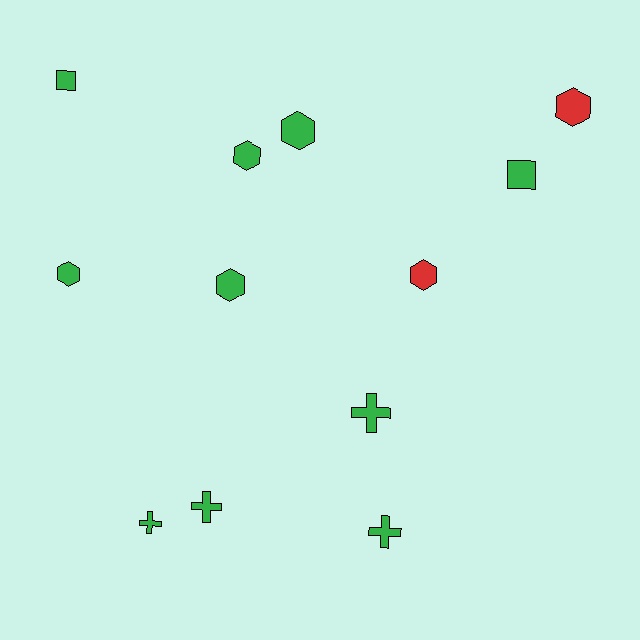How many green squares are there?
There are 2 green squares.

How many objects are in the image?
There are 12 objects.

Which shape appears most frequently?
Hexagon, with 6 objects.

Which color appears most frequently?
Green, with 10 objects.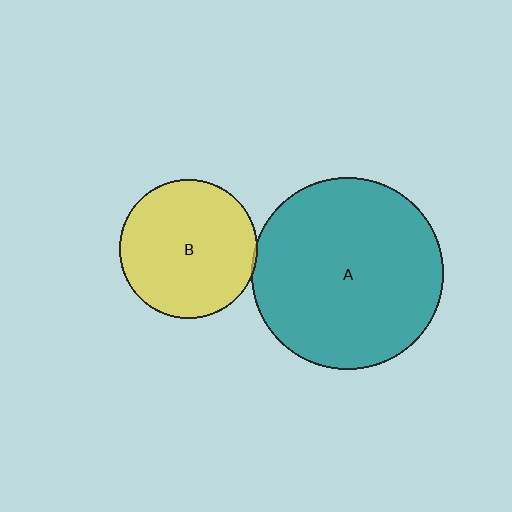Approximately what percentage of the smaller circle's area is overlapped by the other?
Approximately 5%.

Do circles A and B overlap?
Yes.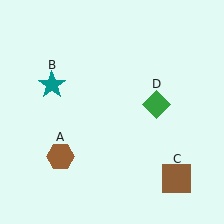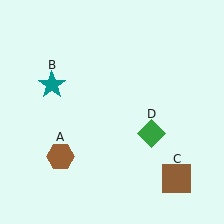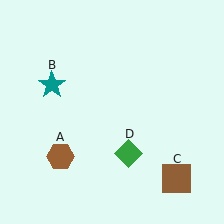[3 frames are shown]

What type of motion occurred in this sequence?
The green diamond (object D) rotated clockwise around the center of the scene.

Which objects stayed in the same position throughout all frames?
Brown hexagon (object A) and teal star (object B) and brown square (object C) remained stationary.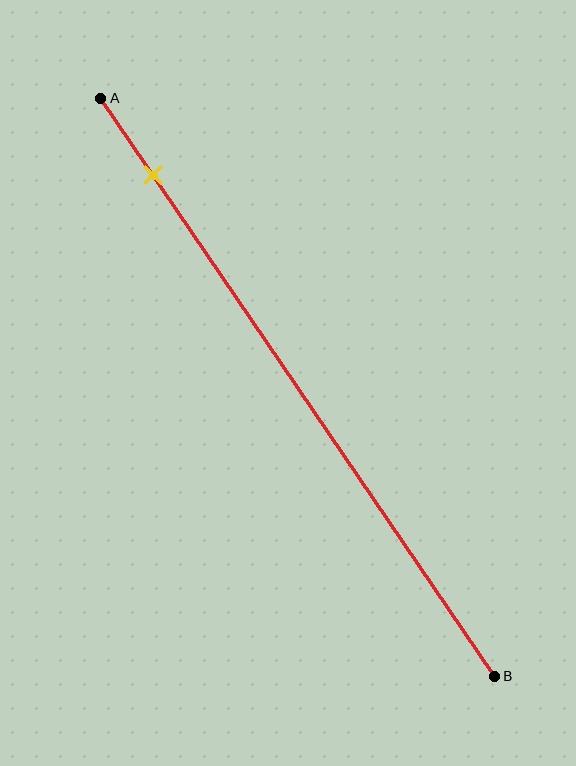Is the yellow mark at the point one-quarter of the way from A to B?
No, the mark is at about 15% from A, not at the 25% one-quarter point.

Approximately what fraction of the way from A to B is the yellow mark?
The yellow mark is approximately 15% of the way from A to B.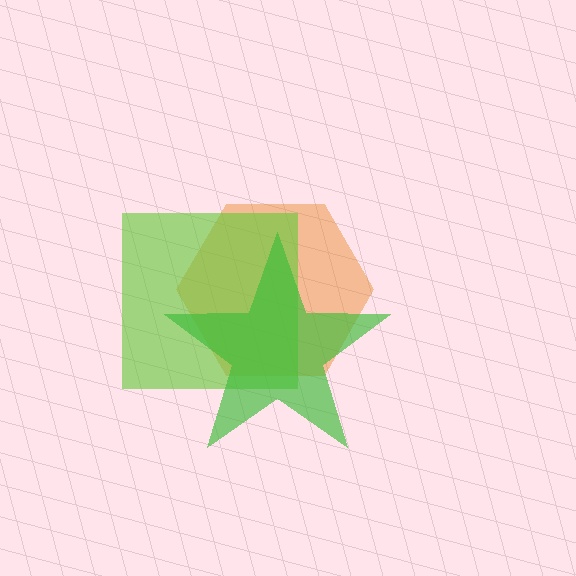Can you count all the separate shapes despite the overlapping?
Yes, there are 3 separate shapes.